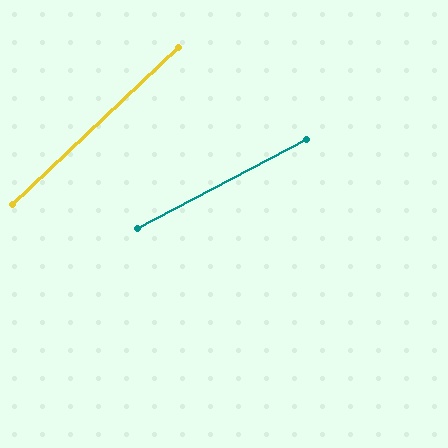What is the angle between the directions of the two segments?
Approximately 16 degrees.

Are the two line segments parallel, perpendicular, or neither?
Neither parallel nor perpendicular — they differ by about 16°.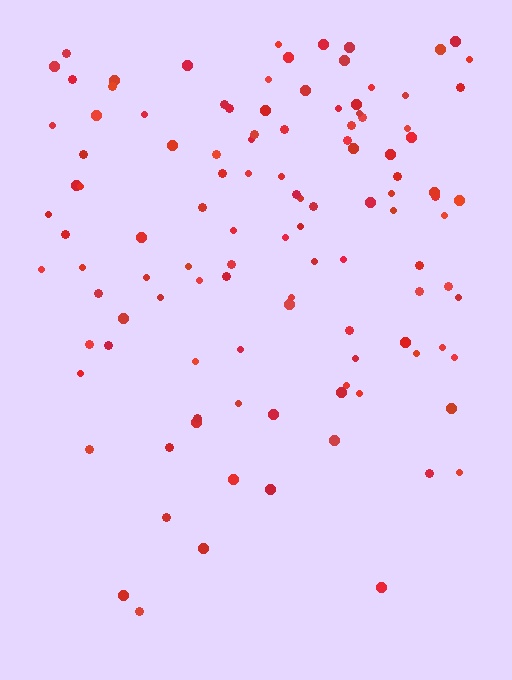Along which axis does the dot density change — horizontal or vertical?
Vertical.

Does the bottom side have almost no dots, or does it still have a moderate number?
Still a moderate number, just noticeably fewer than the top.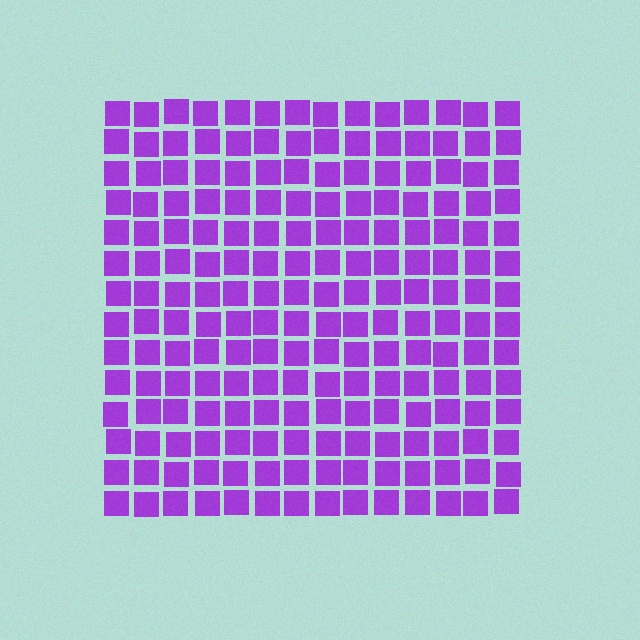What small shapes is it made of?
It is made of small squares.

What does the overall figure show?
The overall figure shows a square.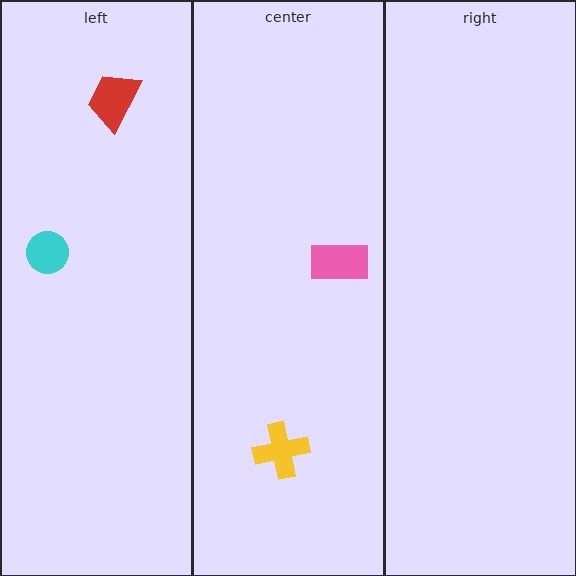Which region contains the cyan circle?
The left region.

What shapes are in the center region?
The pink rectangle, the yellow cross.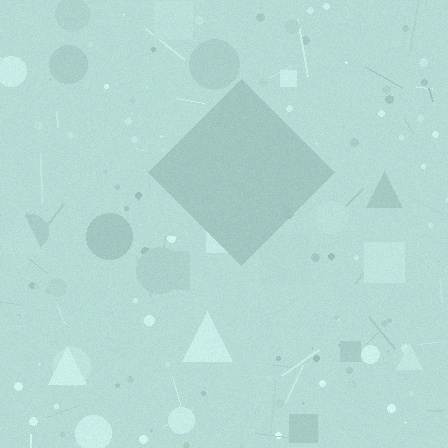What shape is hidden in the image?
A diamond is hidden in the image.